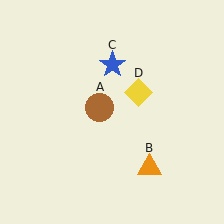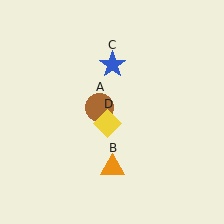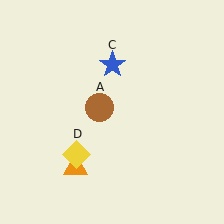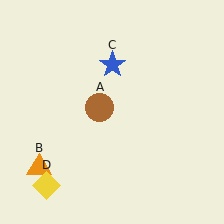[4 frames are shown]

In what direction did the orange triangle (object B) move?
The orange triangle (object B) moved left.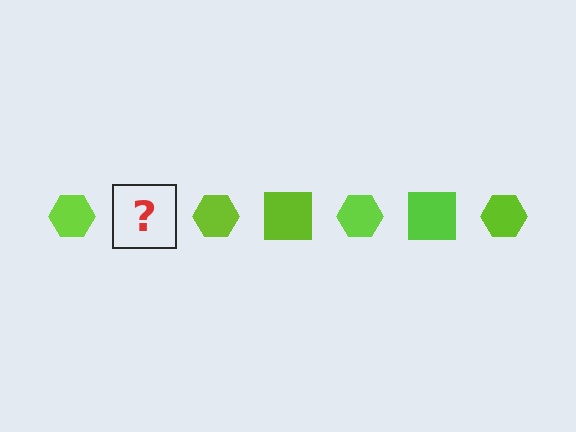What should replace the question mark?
The question mark should be replaced with a lime square.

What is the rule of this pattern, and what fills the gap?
The rule is that the pattern cycles through hexagon, square shapes in lime. The gap should be filled with a lime square.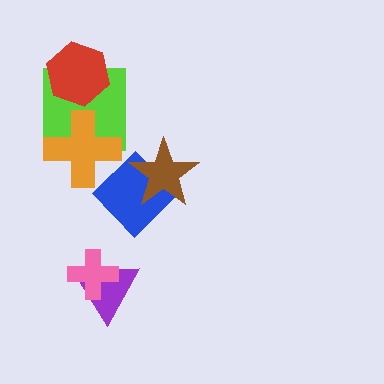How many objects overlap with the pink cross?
1 object overlaps with the pink cross.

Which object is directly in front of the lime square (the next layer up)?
The orange cross is directly in front of the lime square.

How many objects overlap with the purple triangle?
1 object overlaps with the purple triangle.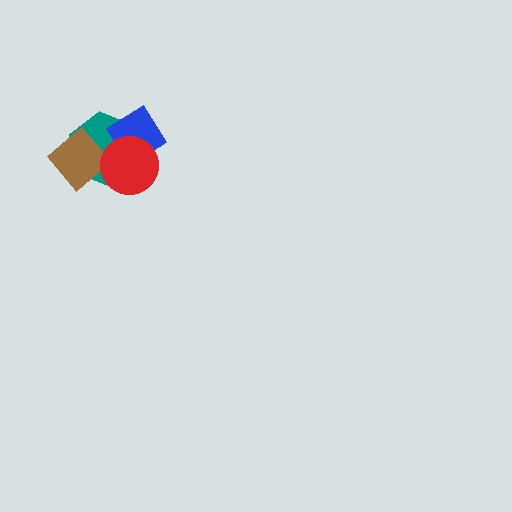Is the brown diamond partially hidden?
Yes, it is partially covered by another shape.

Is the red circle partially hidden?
No, no other shape covers it.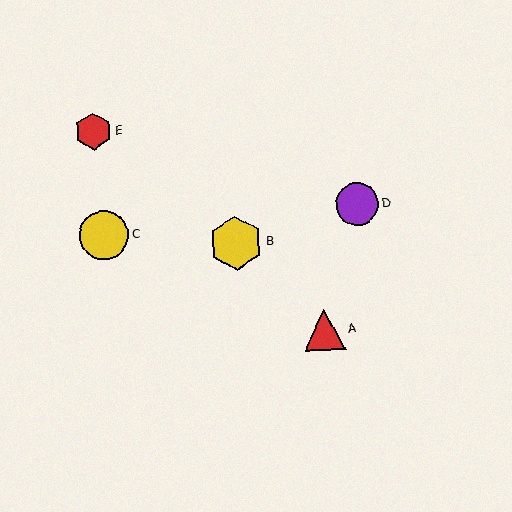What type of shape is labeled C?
Shape C is a yellow circle.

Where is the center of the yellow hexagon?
The center of the yellow hexagon is at (236, 243).